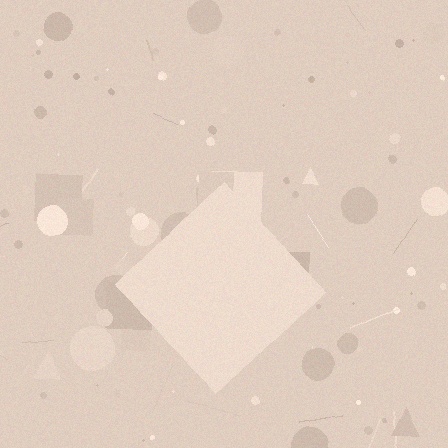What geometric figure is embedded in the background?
A diamond is embedded in the background.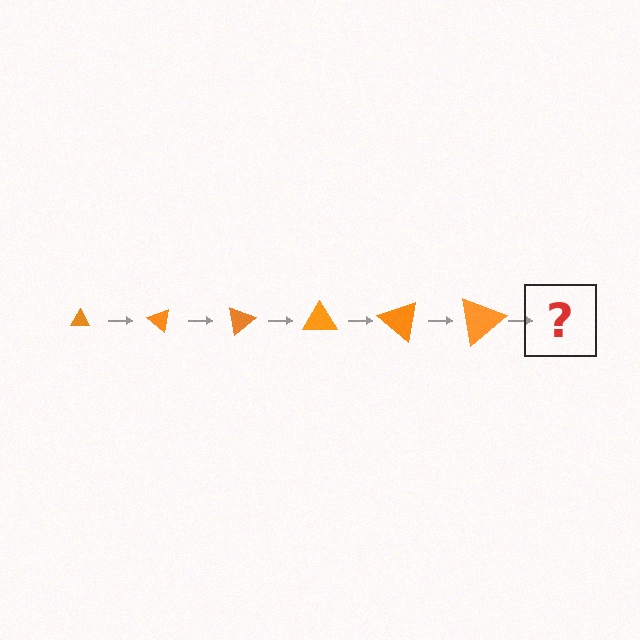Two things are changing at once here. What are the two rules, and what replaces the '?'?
The two rules are that the triangle grows larger each step and it rotates 40 degrees each step. The '?' should be a triangle, larger than the previous one and rotated 240 degrees from the start.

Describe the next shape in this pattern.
It should be a triangle, larger than the previous one and rotated 240 degrees from the start.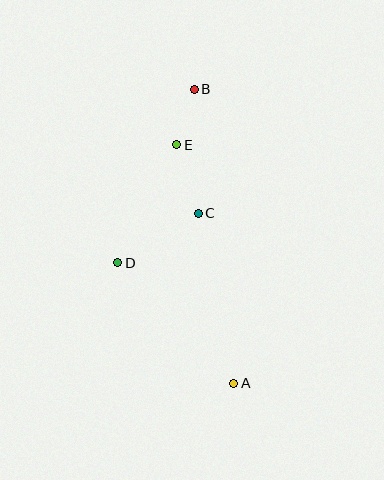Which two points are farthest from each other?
Points A and B are farthest from each other.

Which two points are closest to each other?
Points B and E are closest to each other.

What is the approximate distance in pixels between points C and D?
The distance between C and D is approximately 95 pixels.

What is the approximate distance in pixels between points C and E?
The distance between C and E is approximately 72 pixels.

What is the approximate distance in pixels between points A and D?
The distance between A and D is approximately 167 pixels.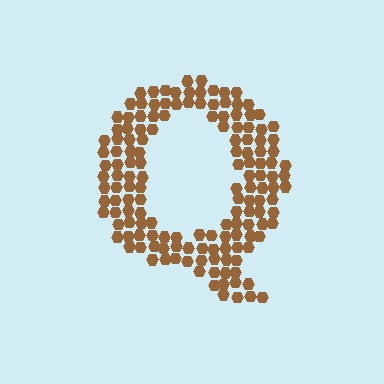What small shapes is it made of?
It is made of small hexagons.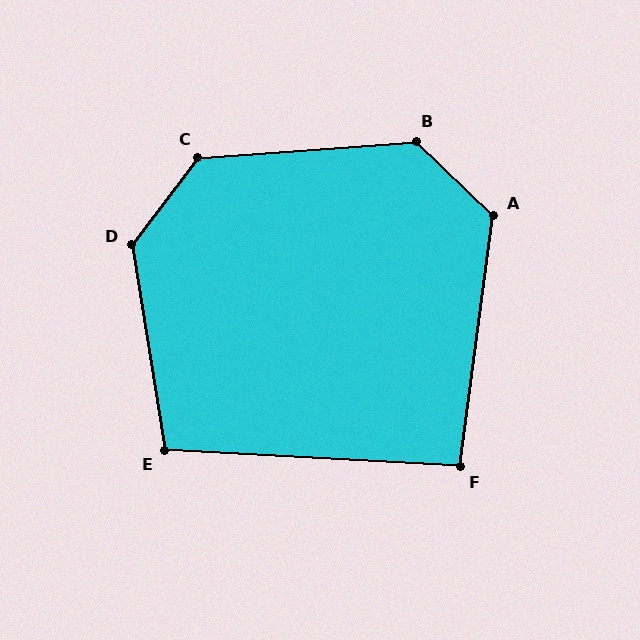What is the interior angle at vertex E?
Approximately 102 degrees (obtuse).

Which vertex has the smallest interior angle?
F, at approximately 95 degrees.